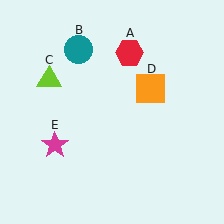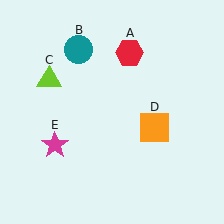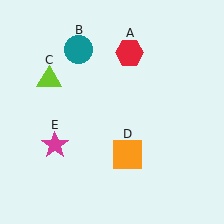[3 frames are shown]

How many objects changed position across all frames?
1 object changed position: orange square (object D).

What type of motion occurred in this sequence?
The orange square (object D) rotated clockwise around the center of the scene.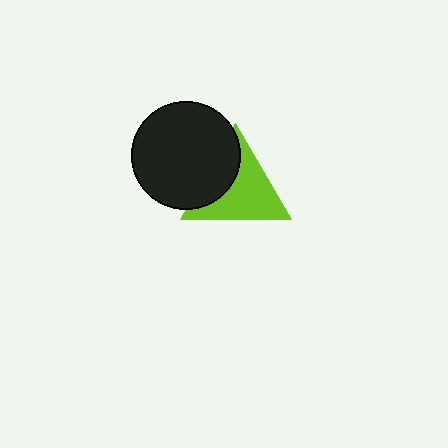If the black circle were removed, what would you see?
You would see the complete lime triangle.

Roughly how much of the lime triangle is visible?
About half of it is visible (roughly 65%).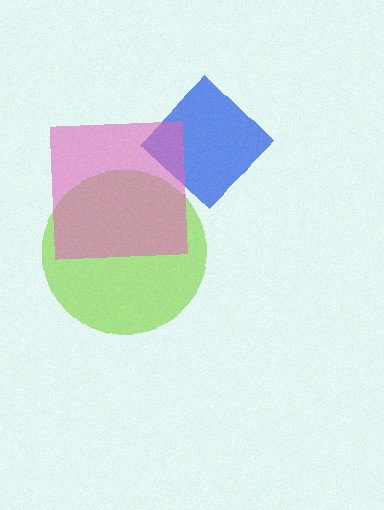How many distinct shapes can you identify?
There are 3 distinct shapes: a blue diamond, a lime circle, a pink square.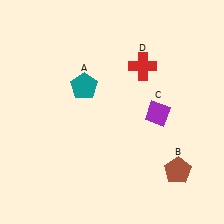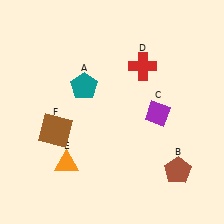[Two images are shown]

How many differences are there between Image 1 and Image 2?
There are 2 differences between the two images.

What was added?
An orange triangle (E), a brown square (F) were added in Image 2.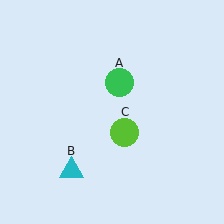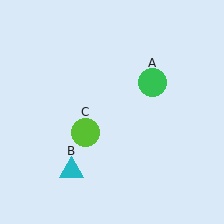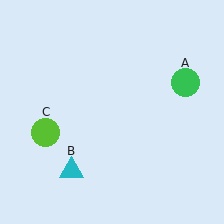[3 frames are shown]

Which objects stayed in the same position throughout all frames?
Cyan triangle (object B) remained stationary.